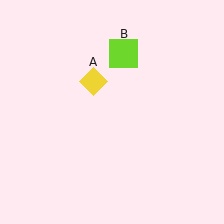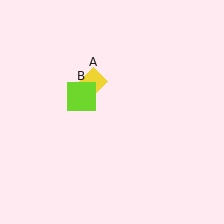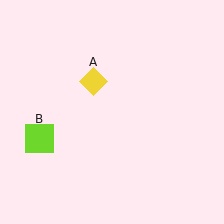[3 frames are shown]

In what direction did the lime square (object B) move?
The lime square (object B) moved down and to the left.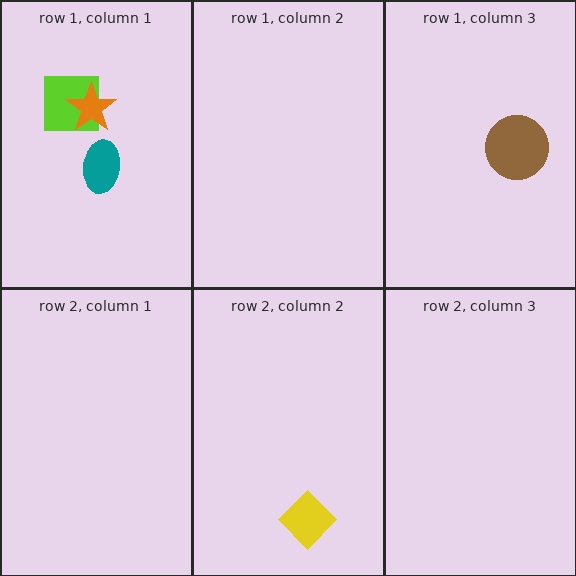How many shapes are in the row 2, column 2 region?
1.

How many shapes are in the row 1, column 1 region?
3.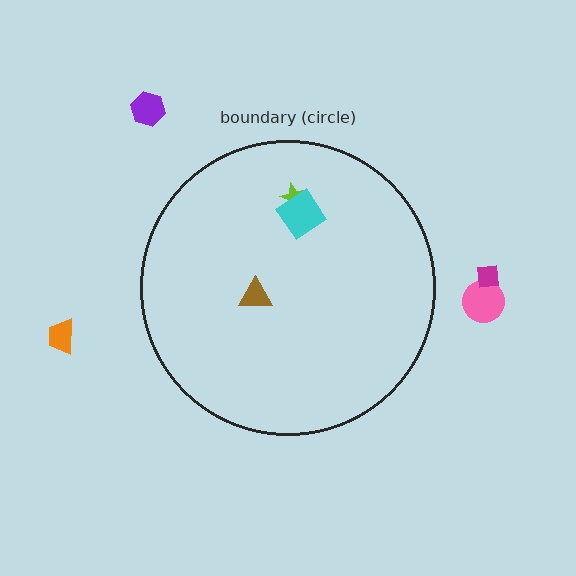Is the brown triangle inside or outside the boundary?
Inside.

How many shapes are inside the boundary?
3 inside, 4 outside.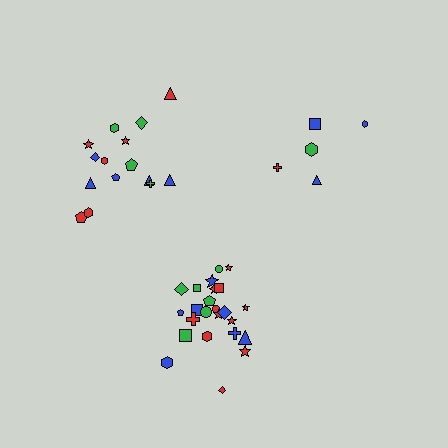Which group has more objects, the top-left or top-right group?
The top-left group.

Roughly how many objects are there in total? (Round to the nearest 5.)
Roughly 45 objects in total.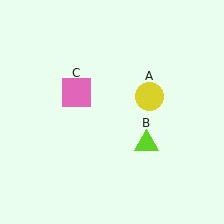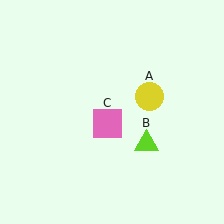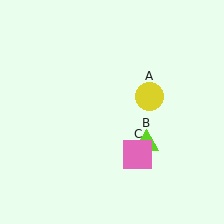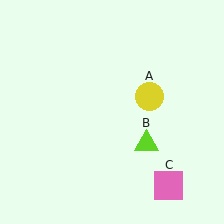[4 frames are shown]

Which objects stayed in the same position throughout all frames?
Yellow circle (object A) and lime triangle (object B) remained stationary.